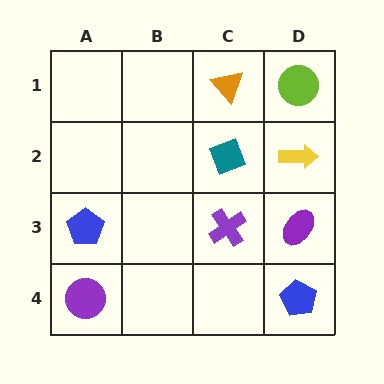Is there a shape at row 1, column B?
No, that cell is empty.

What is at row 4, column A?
A purple circle.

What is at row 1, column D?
A lime circle.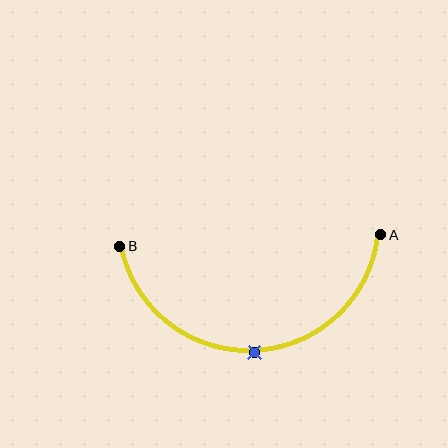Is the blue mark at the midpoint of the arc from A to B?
Yes. The blue mark lies on the arc at equal arc-length from both A and B — it is the arc midpoint.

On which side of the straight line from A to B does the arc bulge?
The arc bulges below the straight line connecting A and B.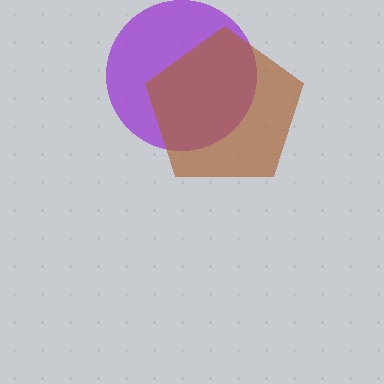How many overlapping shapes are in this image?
There are 2 overlapping shapes in the image.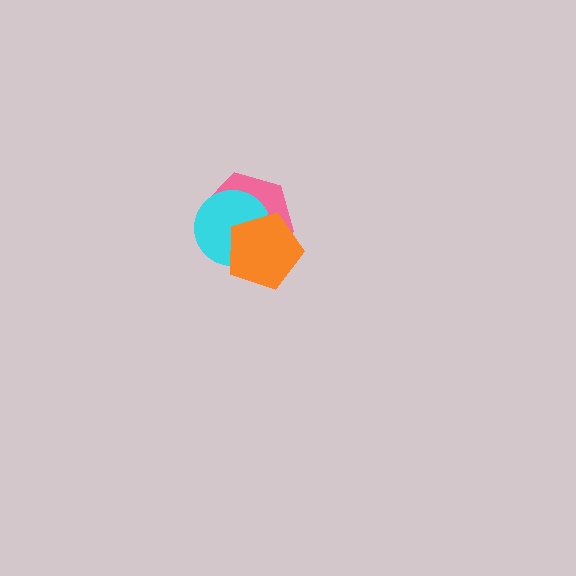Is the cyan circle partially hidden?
Yes, it is partially covered by another shape.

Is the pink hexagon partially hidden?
Yes, it is partially covered by another shape.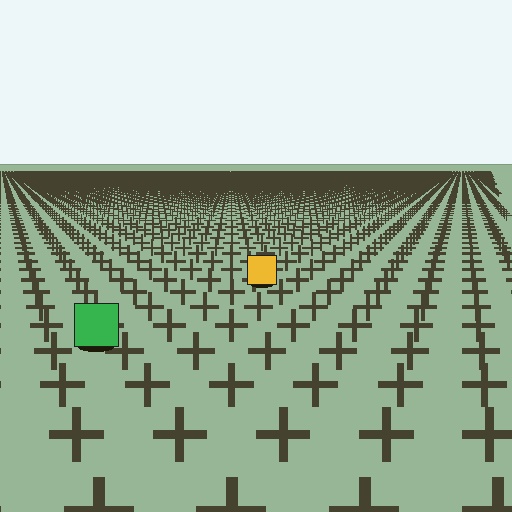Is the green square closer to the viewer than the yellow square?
Yes. The green square is closer — you can tell from the texture gradient: the ground texture is coarser near it.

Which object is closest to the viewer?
The green square is closest. The texture marks near it are larger and more spread out.